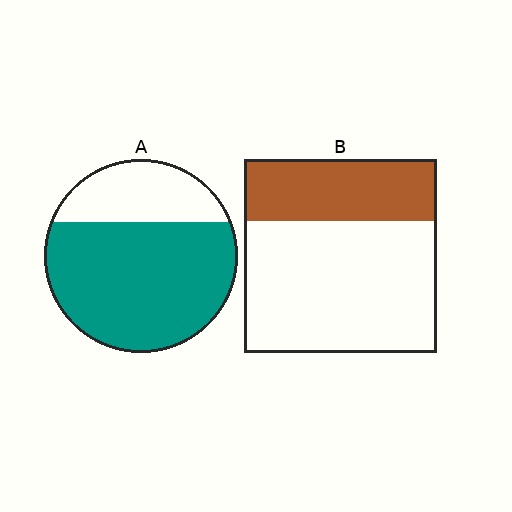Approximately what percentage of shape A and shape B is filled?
A is approximately 70% and B is approximately 30%.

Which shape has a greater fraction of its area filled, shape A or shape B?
Shape A.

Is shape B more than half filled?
No.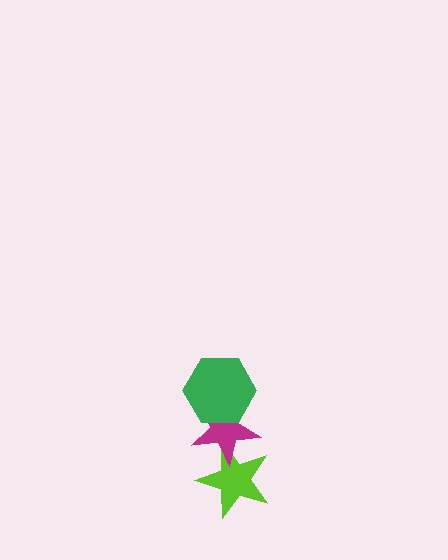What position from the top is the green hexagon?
The green hexagon is 1st from the top.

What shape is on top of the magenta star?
The green hexagon is on top of the magenta star.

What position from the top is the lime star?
The lime star is 3rd from the top.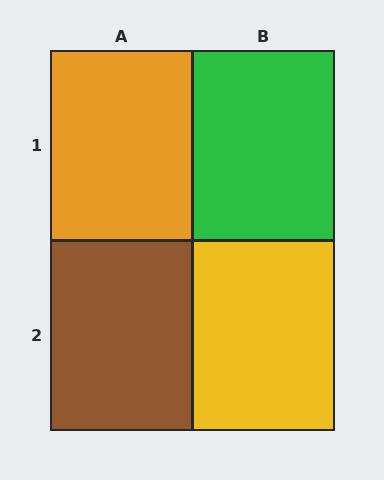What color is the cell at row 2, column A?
Brown.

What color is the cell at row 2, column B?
Yellow.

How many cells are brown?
1 cell is brown.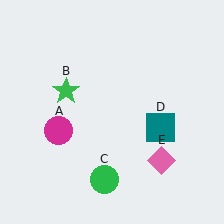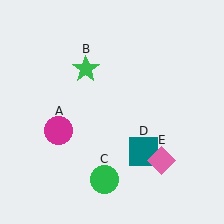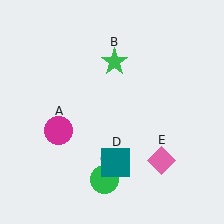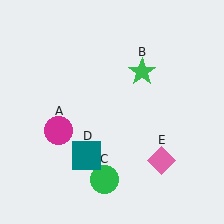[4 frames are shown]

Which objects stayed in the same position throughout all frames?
Magenta circle (object A) and green circle (object C) and pink diamond (object E) remained stationary.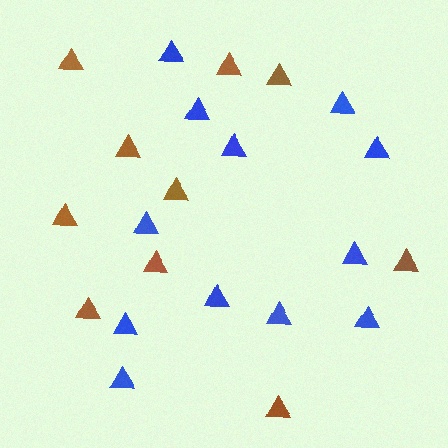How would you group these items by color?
There are 2 groups: one group of brown triangles (10) and one group of blue triangles (12).